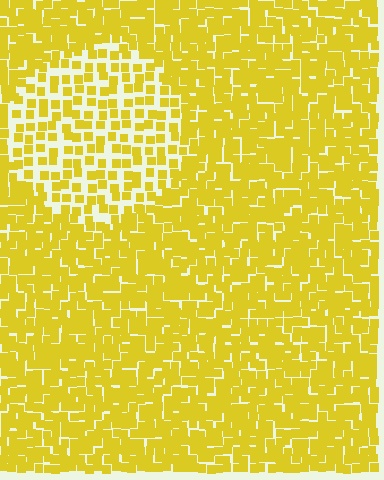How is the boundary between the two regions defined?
The boundary is defined by a change in element density (approximately 2.0x ratio). All elements are the same color, size, and shape.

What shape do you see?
I see a circle.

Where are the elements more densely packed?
The elements are more densely packed outside the circle boundary.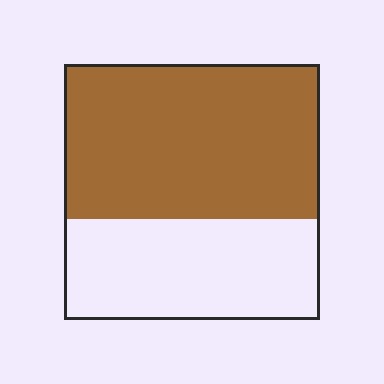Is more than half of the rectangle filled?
Yes.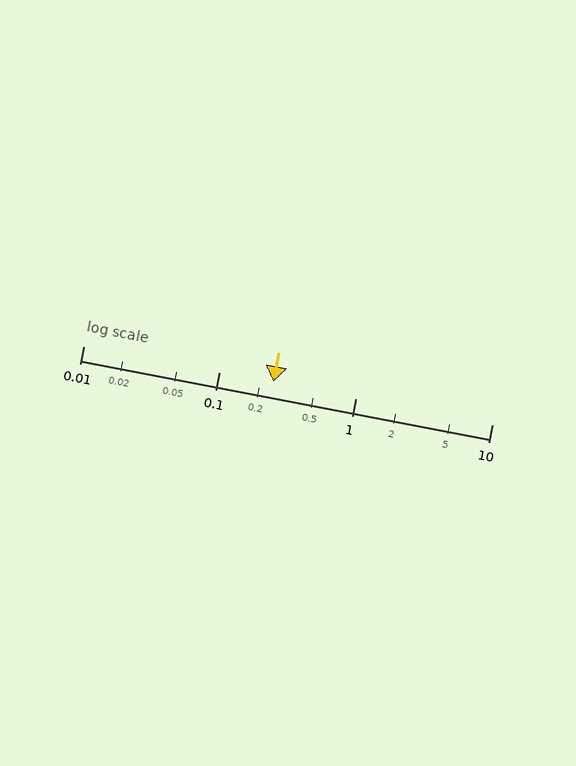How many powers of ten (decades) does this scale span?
The scale spans 3 decades, from 0.01 to 10.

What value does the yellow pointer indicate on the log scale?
The pointer indicates approximately 0.25.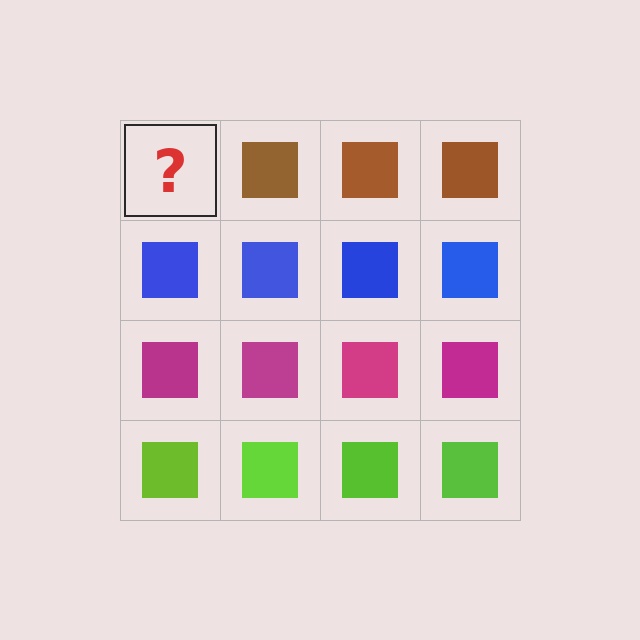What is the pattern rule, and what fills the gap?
The rule is that each row has a consistent color. The gap should be filled with a brown square.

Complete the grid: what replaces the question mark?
The question mark should be replaced with a brown square.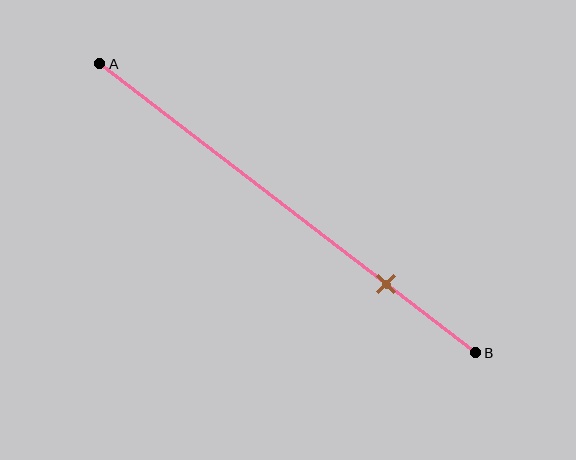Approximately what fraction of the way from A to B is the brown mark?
The brown mark is approximately 75% of the way from A to B.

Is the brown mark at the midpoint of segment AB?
No, the mark is at about 75% from A, not at the 50% midpoint.